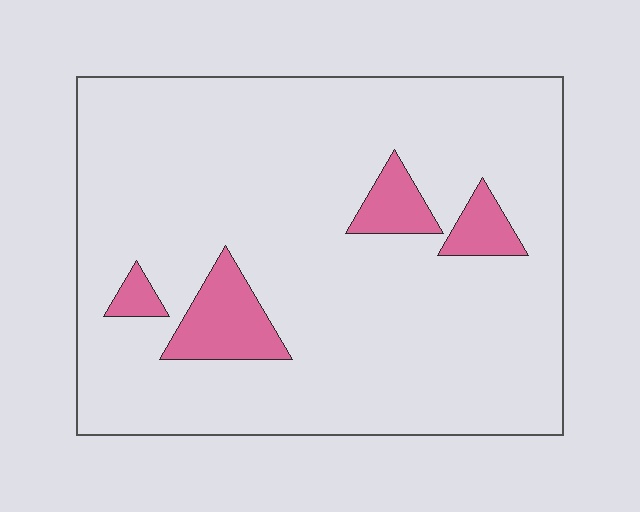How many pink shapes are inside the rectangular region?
4.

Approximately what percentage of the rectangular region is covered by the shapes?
Approximately 10%.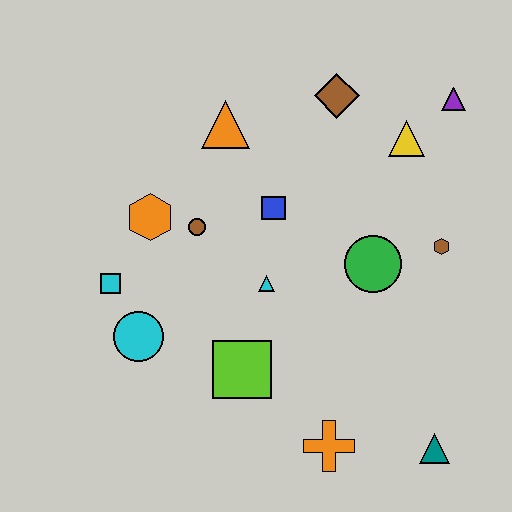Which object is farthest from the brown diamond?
The teal triangle is farthest from the brown diamond.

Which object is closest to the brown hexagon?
The green circle is closest to the brown hexagon.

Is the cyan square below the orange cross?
No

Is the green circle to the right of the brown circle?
Yes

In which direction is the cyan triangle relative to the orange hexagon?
The cyan triangle is to the right of the orange hexagon.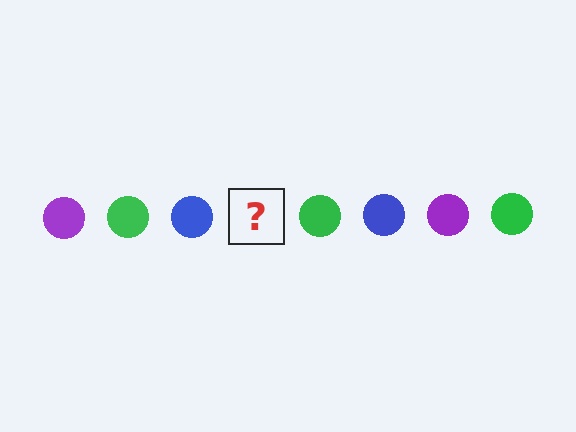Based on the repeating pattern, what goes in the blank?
The blank should be a purple circle.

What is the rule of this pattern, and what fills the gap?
The rule is that the pattern cycles through purple, green, blue circles. The gap should be filled with a purple circle.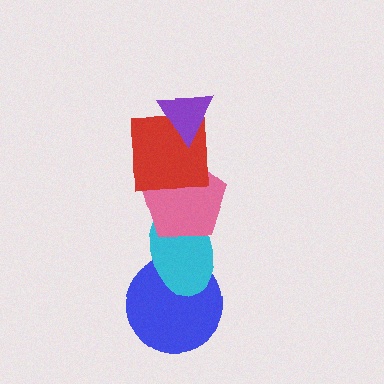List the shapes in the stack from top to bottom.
From top to bottom: the purple triangle, the red square, the pink pentagon, the cyan ellipse, the blue circle.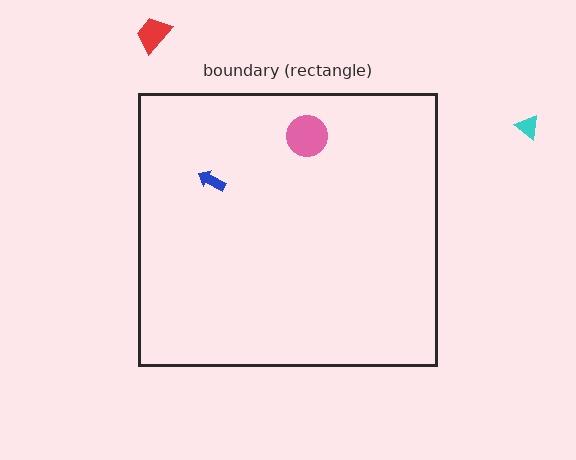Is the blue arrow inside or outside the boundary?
Inside.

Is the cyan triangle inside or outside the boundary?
Outside.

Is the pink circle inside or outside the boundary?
Inside.